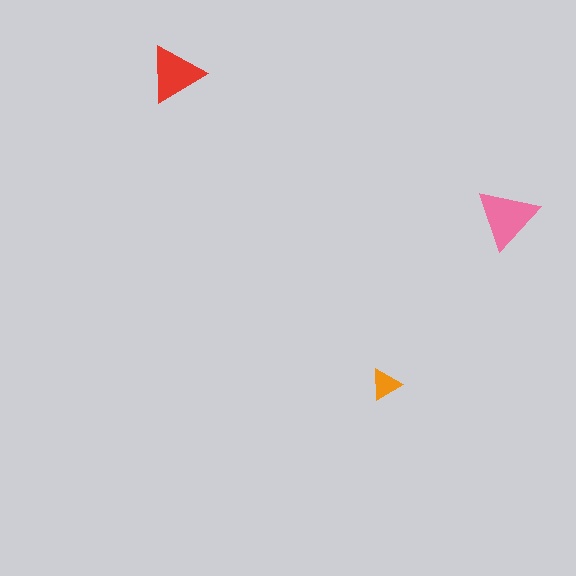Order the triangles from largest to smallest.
the pink one, the red one, the orange one.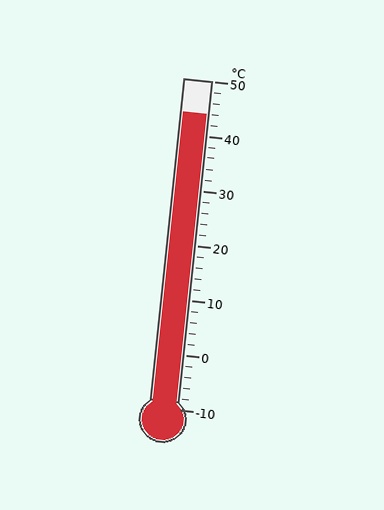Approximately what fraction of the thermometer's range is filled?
The thermometer is filled to approximately 90% of its range.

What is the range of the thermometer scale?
The thermometer scale ranges from -10°C to 50°C.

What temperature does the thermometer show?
The thermometer shows approximately 44°C.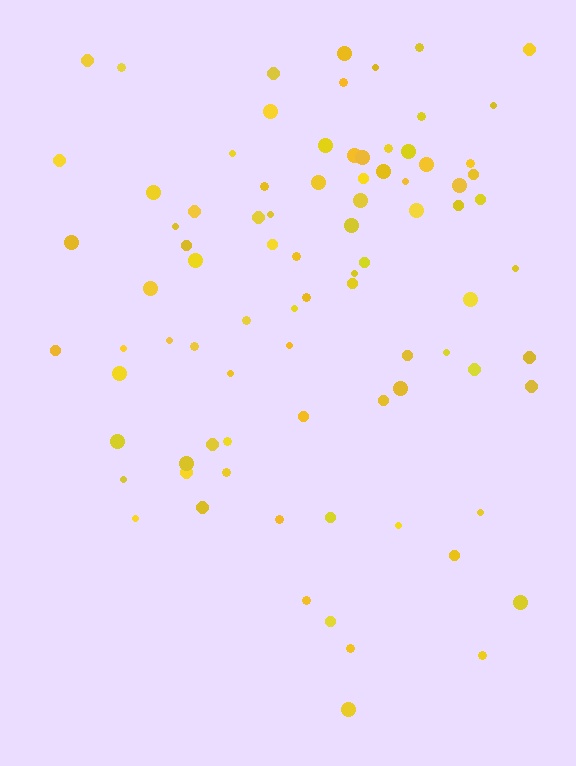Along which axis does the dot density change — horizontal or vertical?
Vertical.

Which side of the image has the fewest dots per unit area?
The bottom.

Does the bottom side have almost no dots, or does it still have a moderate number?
Still a moderate number, just noticeably fewer than the top.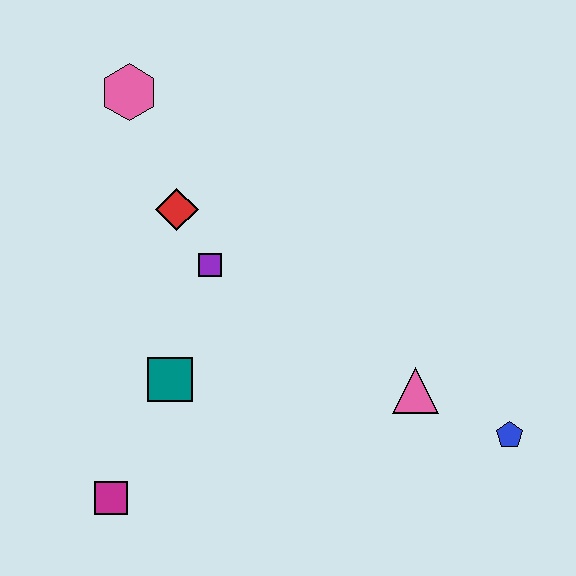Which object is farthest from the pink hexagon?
The blue pentagon is farthest from the pink hexagon.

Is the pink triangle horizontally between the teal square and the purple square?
No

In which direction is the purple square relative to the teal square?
The purple square is above the teal square.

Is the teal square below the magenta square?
No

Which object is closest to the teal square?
The purple square is closest to the teal square.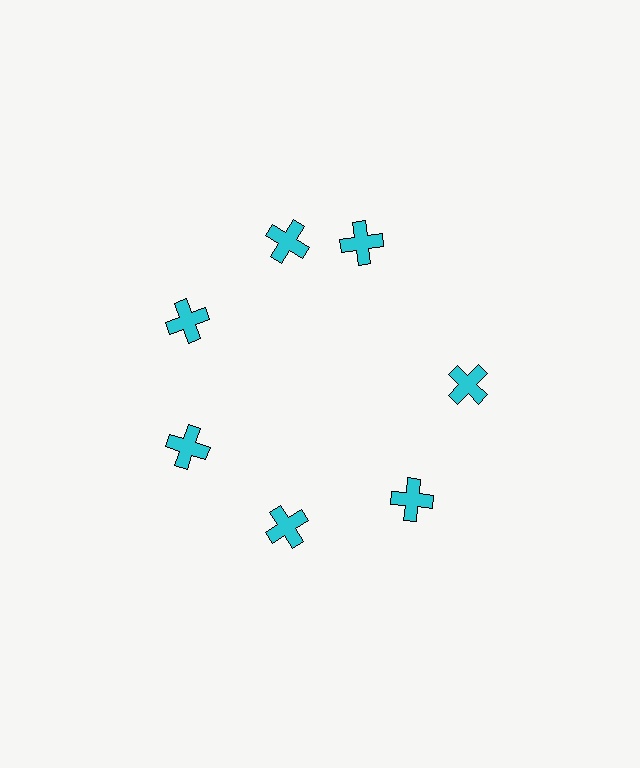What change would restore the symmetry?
The symmetry would be restored by rotating it back into even spacing with its neighbors so that all 7 crosses sit at equal angles and equal distance from the center.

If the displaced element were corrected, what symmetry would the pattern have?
It would have 7-fold rotational symmetry — the pattern would map onto itself every 51 degrees.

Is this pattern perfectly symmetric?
No. The 7 cyan crosses are arranged in a ring, but one element near the 1 o'clock position is rotated out of alignment along the ring, breaking the 7-fold rotational symmetry.